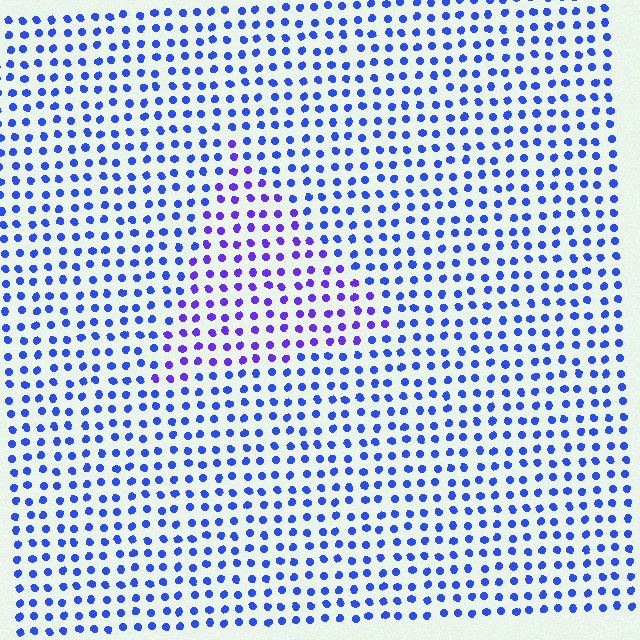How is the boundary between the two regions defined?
The boundary is defined purely by a slight shift in hue (about 31 degrees). Spacing, size, and orientation are identical on both sides.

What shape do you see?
I see a triangle.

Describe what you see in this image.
The image is filled with small blue elements in a uniform arrangement. A triangle-shaped region is visible where the elements are tinted to a slightly different hue, forming a subtle color boundary.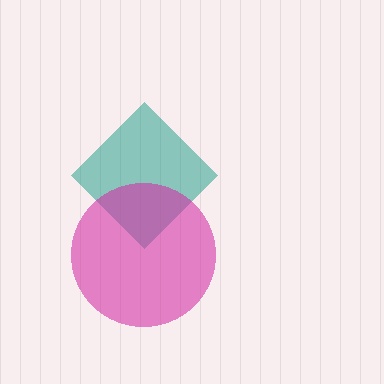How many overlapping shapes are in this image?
There are 2 overlapping shapes in the image.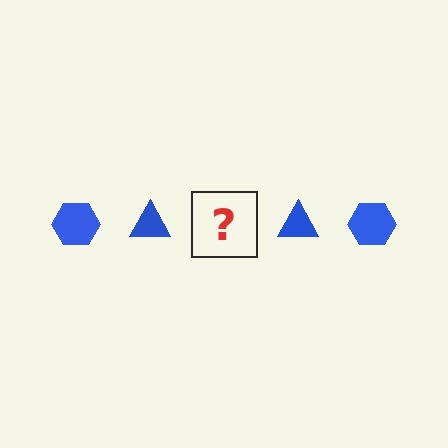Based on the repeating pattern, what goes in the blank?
The blank should be a blue hexagon.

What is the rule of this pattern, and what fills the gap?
The rule is that the pattern cycles through hexagon, triangle shapes in blue. The gap should be filled with a blue hexagon.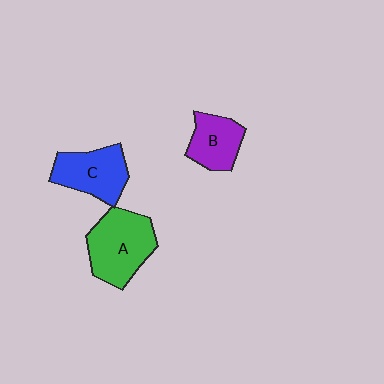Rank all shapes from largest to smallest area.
From largest to smallest: A (green), C (blue), B (purple).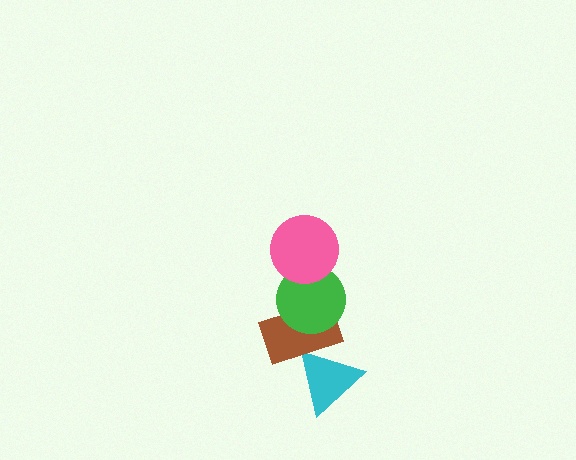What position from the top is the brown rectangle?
The brown rectangle is 3rd from the top.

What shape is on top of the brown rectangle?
The green circle is on top of the brown rectangle.